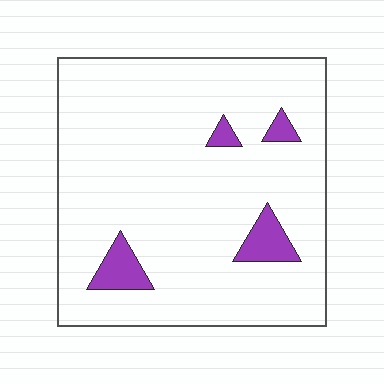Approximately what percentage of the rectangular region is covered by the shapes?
Approximately 10%.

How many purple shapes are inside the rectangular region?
4.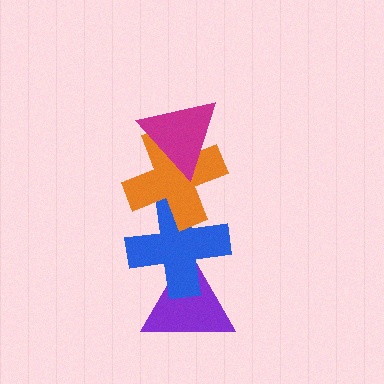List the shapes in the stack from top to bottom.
From top to bottom: the magenta triangle, the orange cross, the blue cross, the purple triangle.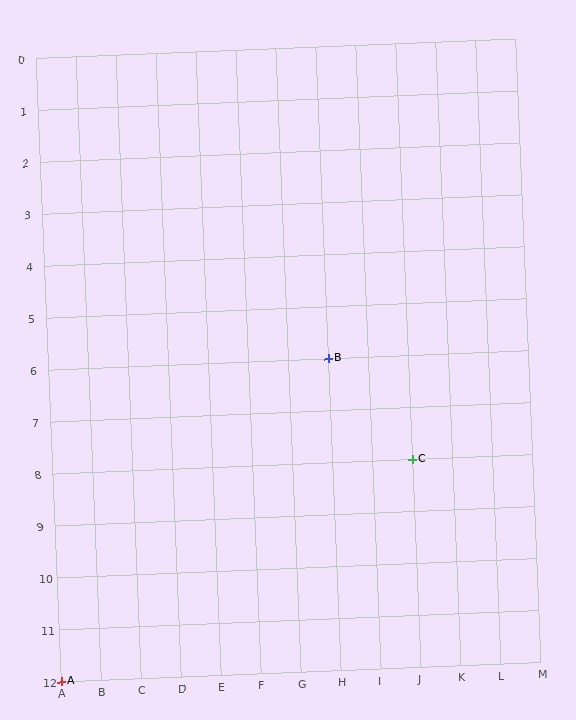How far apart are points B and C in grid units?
Points B and C are 2 columns and 2 rows apart (about 2.8 grid units diagonally).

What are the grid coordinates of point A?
Point A is at grid coordinates (A, 12).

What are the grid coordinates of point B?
Point B is at grid coordinates (H, 6).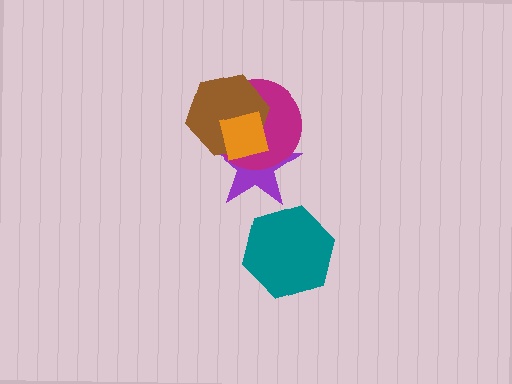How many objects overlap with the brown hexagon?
3 objects overlap with the brown hexagon.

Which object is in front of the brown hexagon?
The orange square is in front of the brown hexagon.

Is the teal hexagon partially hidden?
No, no other shape covers it.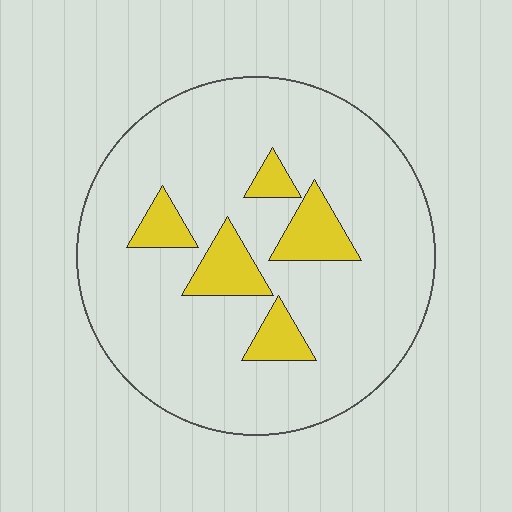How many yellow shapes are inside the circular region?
5.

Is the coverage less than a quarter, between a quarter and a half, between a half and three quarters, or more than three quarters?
Less than a quarter.